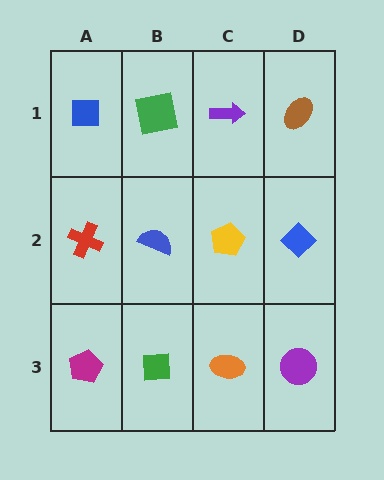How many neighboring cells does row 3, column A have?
2.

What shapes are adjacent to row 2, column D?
A brown ellipse (row 1, column D), a purple circle (row 3, column D), a yellow pentagon (row 2, column C).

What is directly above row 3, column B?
A blue semicircle.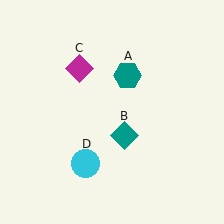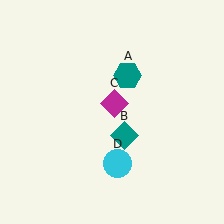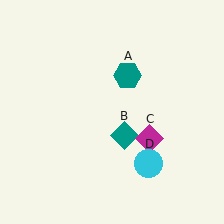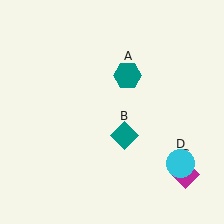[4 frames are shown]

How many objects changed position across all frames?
2 objects changed position: magenta diamond (object C), cyan circle (object D).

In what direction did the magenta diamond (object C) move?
The magenta diamond (object C) moved down and to the right.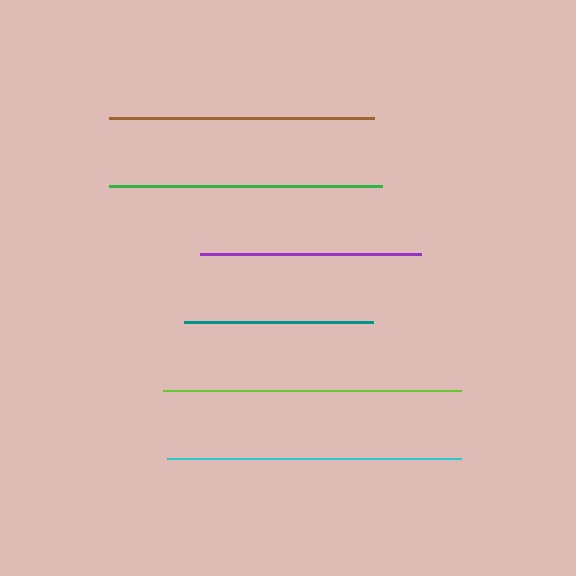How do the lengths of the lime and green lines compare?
The lime and green lines are approximately the same length.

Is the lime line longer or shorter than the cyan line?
The lime line is longer than the cyan line.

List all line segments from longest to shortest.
From longest to shortest: lime, cyan, green, brown, purple, teal.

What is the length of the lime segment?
The lime segment is approximately 298 pixels long.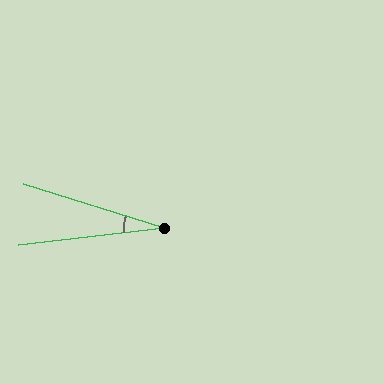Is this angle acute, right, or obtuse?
It is acute.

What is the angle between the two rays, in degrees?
Approximately 24 degrees.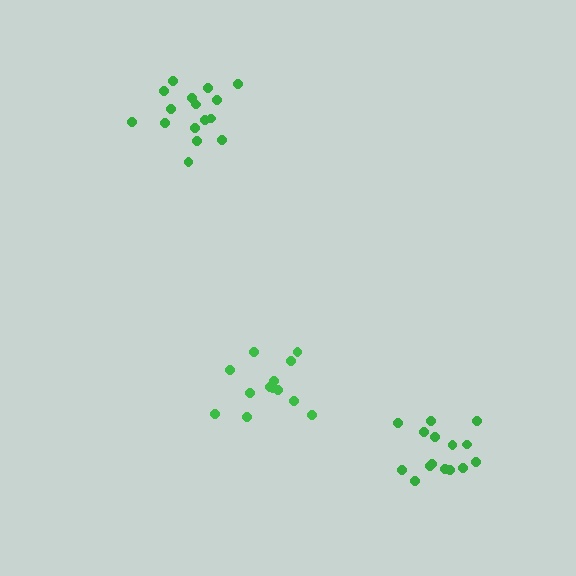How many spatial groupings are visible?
There are 3 spatial groupings.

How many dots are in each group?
Group 1: 15 dots, Group 2: 16 dots, Group 3: 13 dots (44 total).